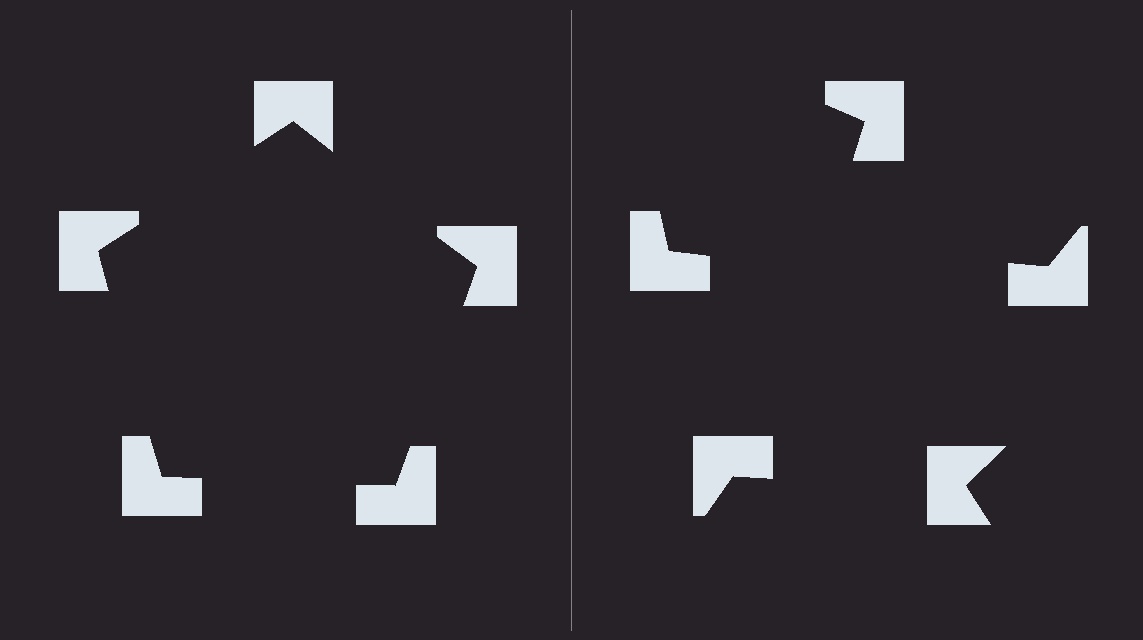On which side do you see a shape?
An illusory pentagon appears on the left side. On the right side the wedge cuts are rotated, so no coherent shape forms.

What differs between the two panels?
The notched squares are positioned identically on both sides; only the wedge orientations differ. On the left they align to a pentagon; on the right they are misaligned.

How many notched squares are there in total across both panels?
10 — 5 on each side.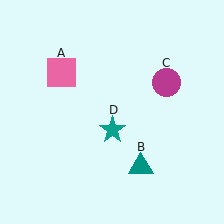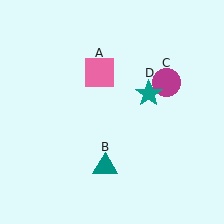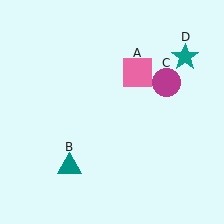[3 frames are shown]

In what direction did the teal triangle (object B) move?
The teal triangle (object B) moved left.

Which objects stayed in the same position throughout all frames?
Magenta circle (object C) remained stationary.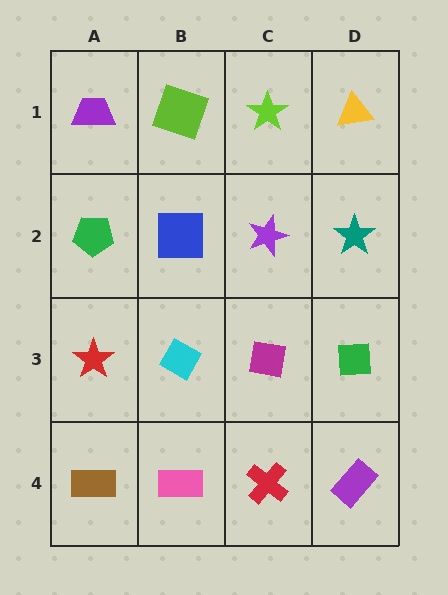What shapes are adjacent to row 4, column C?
A magenta square (row 3, column C), a pink rectangle (row 4, column B), a purple rectangle (row 4, column D).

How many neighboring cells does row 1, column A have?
2.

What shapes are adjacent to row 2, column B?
A lime square (row 1, column B), a cyan diamond (row 3, column B), a green pentagon (row 2, column A), a purple star (row 2, column C).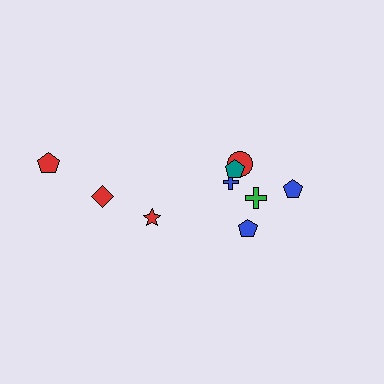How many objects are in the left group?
There are 3 objects.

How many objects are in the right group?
There are 6 objects.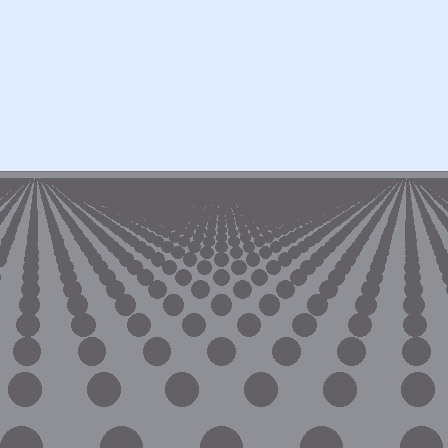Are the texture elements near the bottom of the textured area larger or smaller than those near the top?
Larger. Near the bottom, elements are closer to the viewer and appear at a bigger on-screen size.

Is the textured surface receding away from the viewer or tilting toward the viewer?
The surface is receding away from the viewer. Texture elements get smaller and denser toward the top.